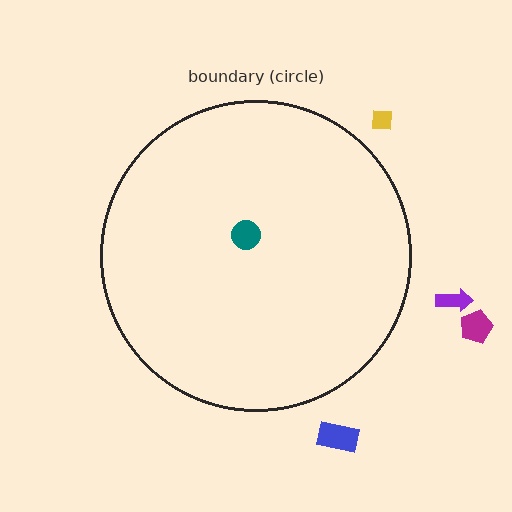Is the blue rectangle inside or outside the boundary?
Outside.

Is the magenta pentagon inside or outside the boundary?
Outside.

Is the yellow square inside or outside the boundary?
Outside.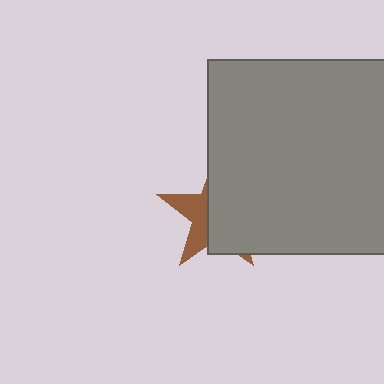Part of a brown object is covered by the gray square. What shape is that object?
It is a star.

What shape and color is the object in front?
The object in front is a gray square.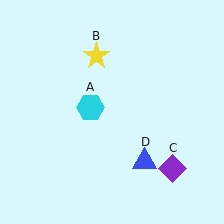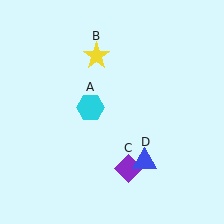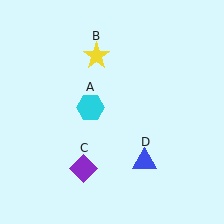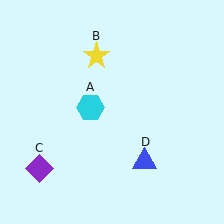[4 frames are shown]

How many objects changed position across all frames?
1 object changed position: purple diamond (object C).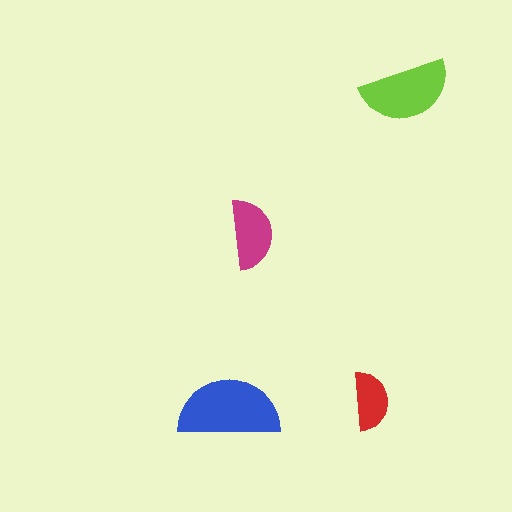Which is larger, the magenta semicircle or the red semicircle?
The magenta one.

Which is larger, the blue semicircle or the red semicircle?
The blue one.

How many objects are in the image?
There are 4 objects in the image.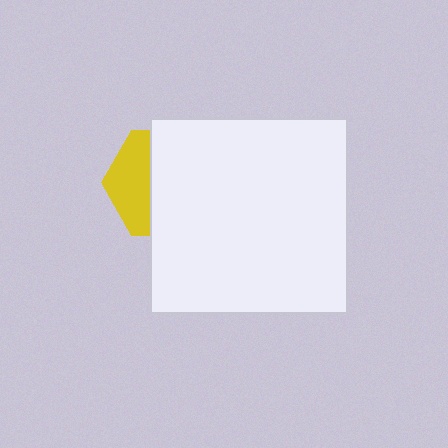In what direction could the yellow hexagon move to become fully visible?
The yellow hexagon could move left. That would shift it out from behind the white rectangle entirely.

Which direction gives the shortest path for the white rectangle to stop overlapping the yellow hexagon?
Moving right gives the shortest separation.